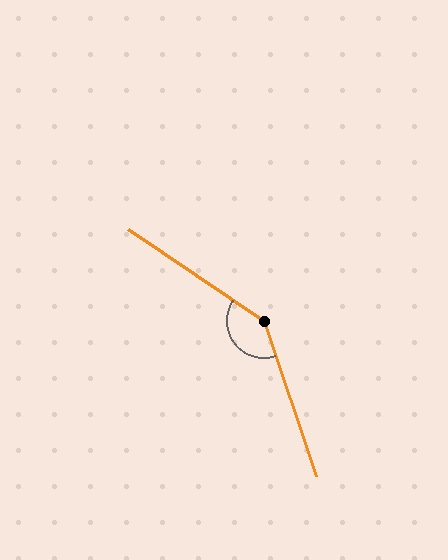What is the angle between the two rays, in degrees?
Approximately 142 degrees.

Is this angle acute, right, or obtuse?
It is obtuse.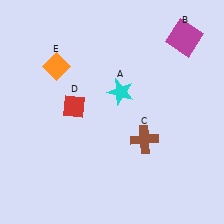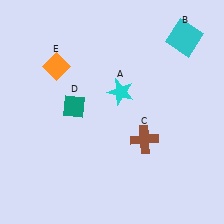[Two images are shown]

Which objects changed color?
B changed from magenta to cyan. D changed from red to teal.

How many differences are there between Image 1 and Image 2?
There are 2 differences between the two images.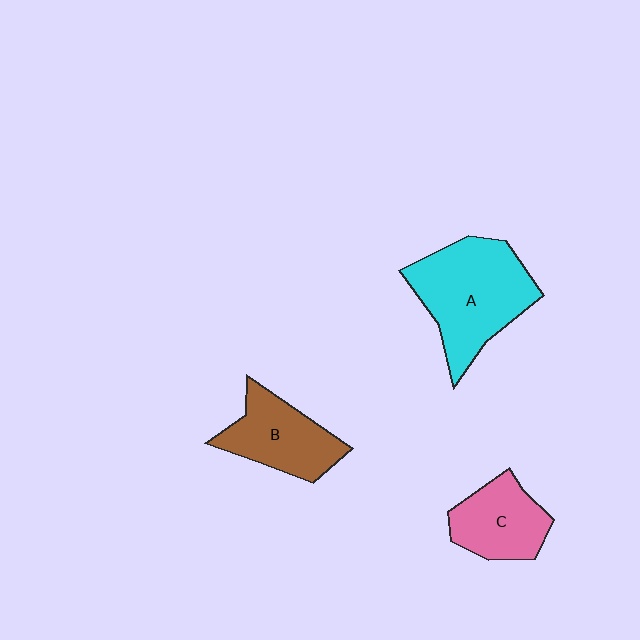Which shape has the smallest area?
Shape C (pink).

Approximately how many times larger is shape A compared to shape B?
Approximately 1.5 times.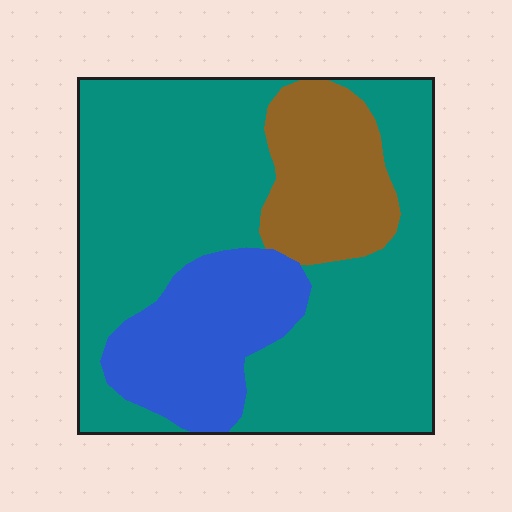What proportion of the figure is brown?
Brown covers roughly 15% of the figure.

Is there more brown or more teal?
Teal.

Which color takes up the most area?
Teal, at roughly 65%.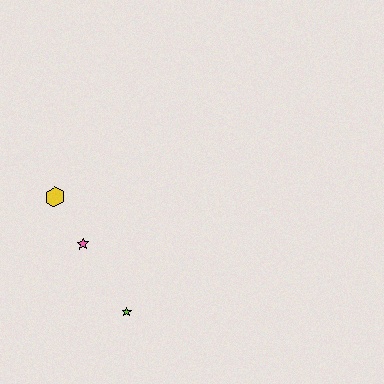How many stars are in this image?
There are 2 stars.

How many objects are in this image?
There are 3 objects.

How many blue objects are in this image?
There are no blue objects.